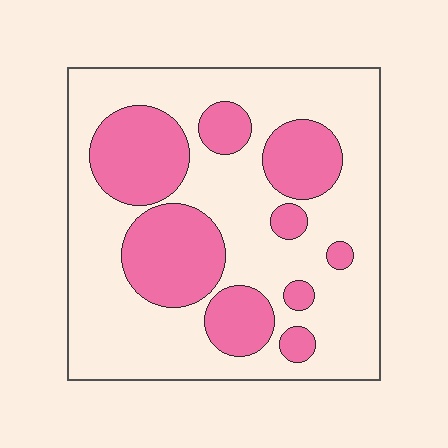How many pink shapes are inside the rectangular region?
9.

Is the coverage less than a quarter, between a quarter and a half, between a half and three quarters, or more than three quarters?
Between a quarter and a half.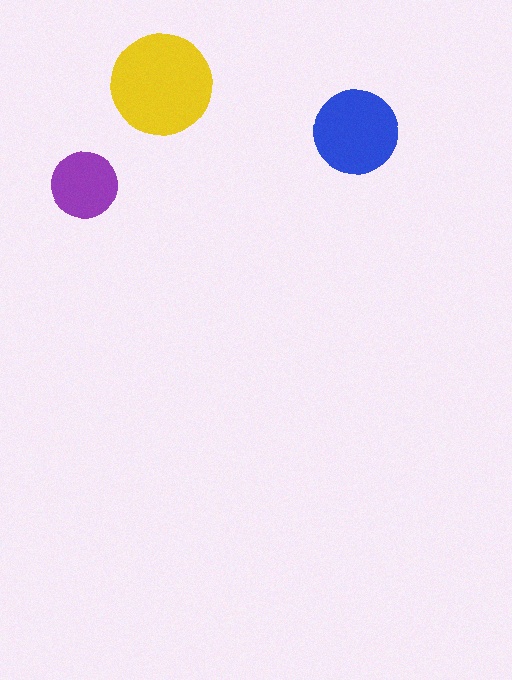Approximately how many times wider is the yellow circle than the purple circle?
About 1.5 times wider.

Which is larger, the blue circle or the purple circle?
The blue one.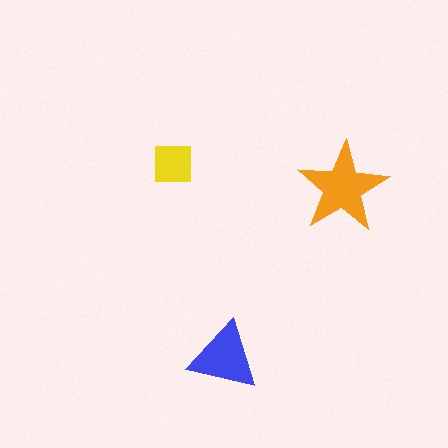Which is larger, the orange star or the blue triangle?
The orange star.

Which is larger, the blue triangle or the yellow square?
The blue triangle.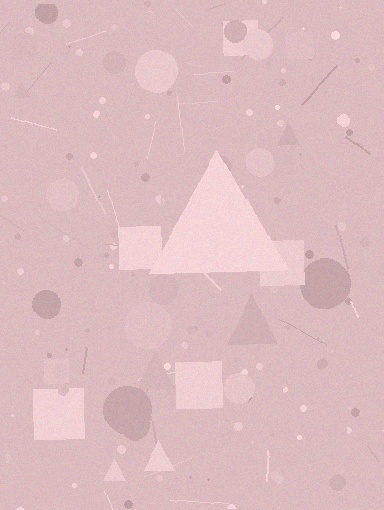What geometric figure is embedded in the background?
A triangle is embedded in the background.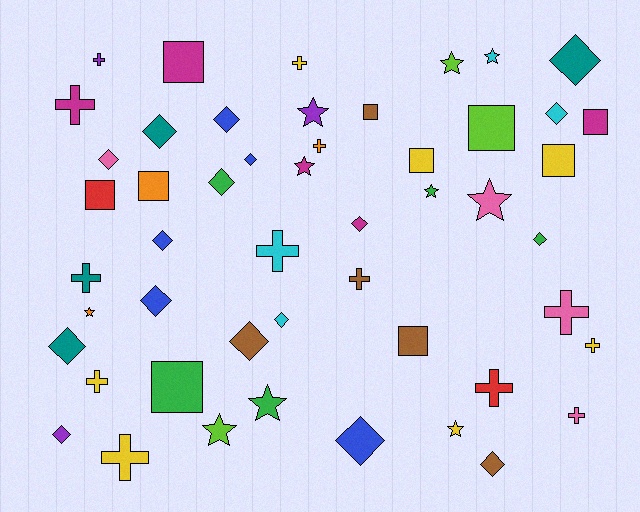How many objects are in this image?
There are 50 objects.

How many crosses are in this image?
There are 13 crosses.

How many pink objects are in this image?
There are 4 pink objects.